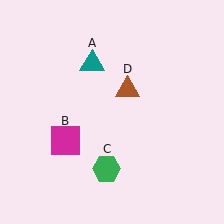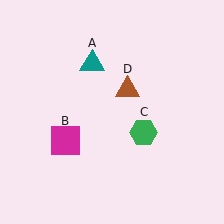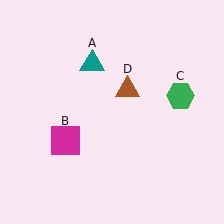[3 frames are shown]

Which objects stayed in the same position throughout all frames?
Teal triangle (object A) and magenta square (object B) and brown triangle (object D) remained stationary.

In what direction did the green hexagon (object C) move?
The green hexagon (object C) moved up and to the right.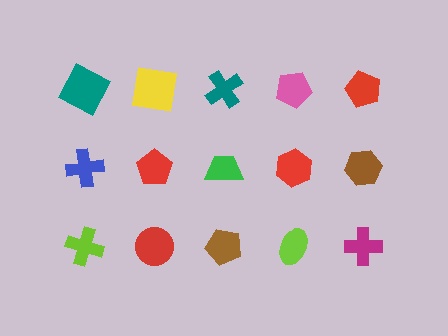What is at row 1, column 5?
A red pentagon.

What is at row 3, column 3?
A brown pentagon.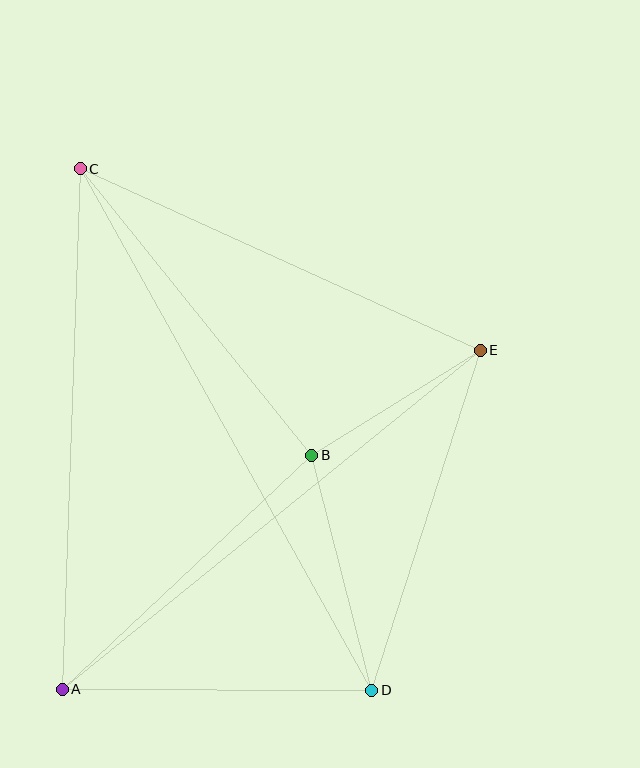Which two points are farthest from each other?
Points C and D are farthest from each other.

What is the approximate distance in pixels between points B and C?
The distance between B and C is approximately 368 pixels.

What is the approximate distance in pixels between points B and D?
The distance between B and D is approximately 242 pixels.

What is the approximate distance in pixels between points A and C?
The distance between A and C is approximately 521 pixels.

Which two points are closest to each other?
Points B and E are closest to each other.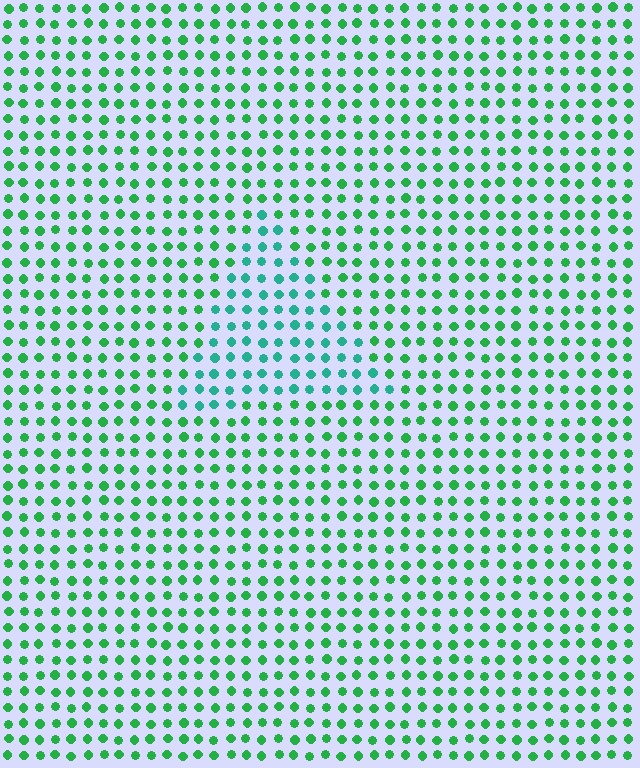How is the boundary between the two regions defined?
The boundary is defined purely by a slight shift in hue (about 32 degrees). Spacing, size, and orientation are identical on both sides.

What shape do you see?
I see a triangle.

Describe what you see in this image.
The image is filled with small green elements in a uniform arrangement. A triangle-shaped region is visible where the elements are tinted to a slightly different hue, forming a subtle color boundary.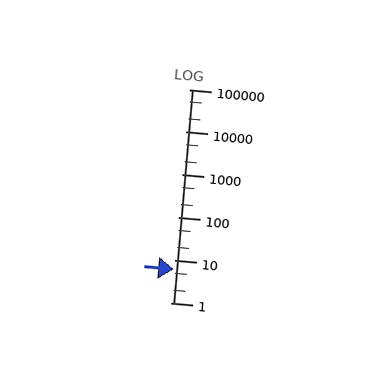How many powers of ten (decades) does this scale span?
The scale spans 5 decades, from 1 to 100000.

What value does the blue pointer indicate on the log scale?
The pointer indicates approximately 6.1.